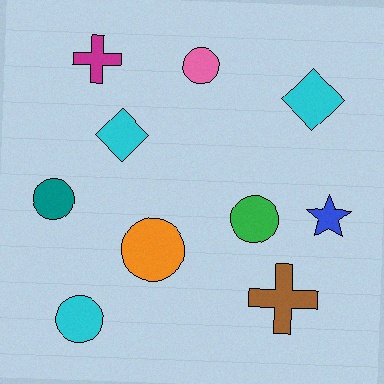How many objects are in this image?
There are 10 objects.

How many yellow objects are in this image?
There are no yellow objects.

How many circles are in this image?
There are 5 circles.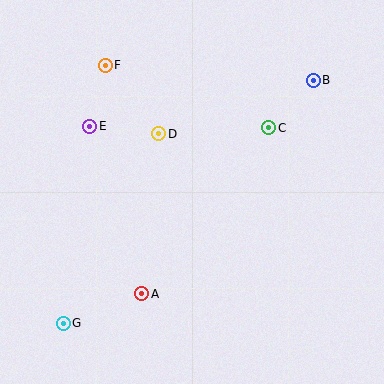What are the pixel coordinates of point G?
Point G is at (63, 323).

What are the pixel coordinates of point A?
Point A is at (142, 294).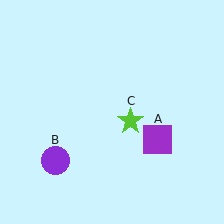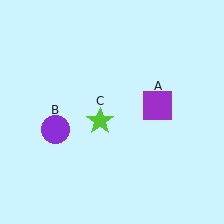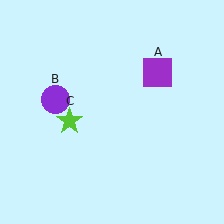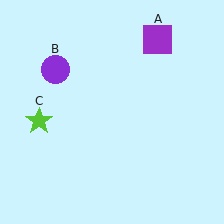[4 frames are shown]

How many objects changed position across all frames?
3 objects changed position: purple square (object A), purple circle (object B), lime star (object C).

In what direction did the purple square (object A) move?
The purple square (object A) moved up.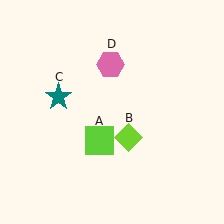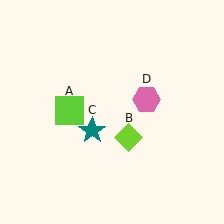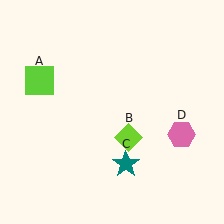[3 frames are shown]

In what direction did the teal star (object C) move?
The teal star (object C) moved down and to the right.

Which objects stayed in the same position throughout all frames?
Lime diamond (object B) remained stationary.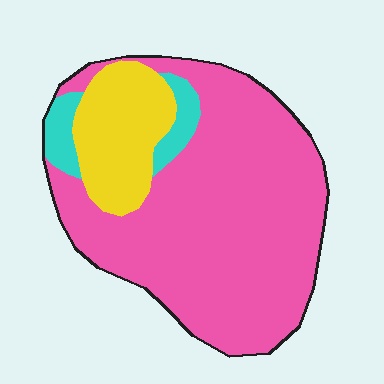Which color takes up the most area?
Pink, at roughly 75%.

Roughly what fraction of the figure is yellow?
Yellow covers 18% of the figure.